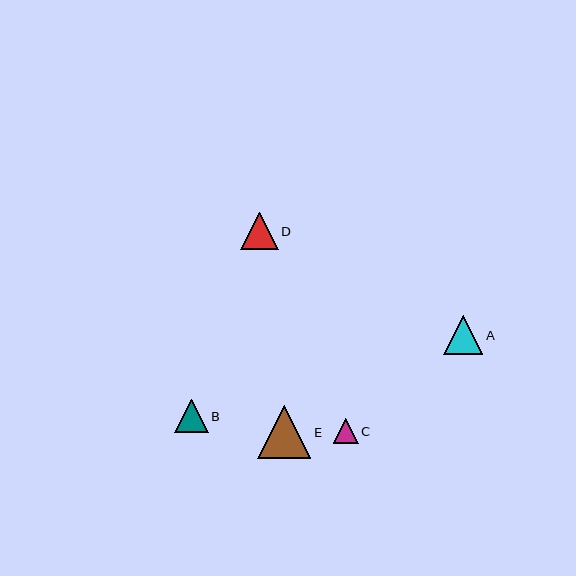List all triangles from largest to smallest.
From largest to smallest: E, A, D, B, C.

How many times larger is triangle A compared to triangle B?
Triangle A is approximately 1.2 times the size of triangle B.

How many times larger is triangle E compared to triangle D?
Triangle E is approximately 1.4 times the size of triangle D.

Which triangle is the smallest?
Triangle C is the smallest with a size of approximately 25 pixels.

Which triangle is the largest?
Triangle E is the largest with a size of approximately 53 pixels.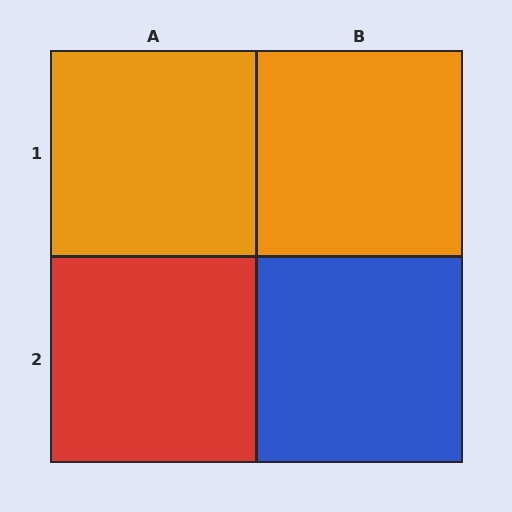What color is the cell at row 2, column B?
Blue.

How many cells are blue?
1 cell is blue.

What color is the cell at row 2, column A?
Red.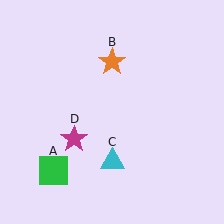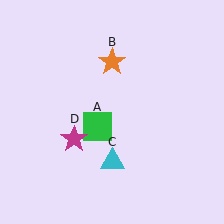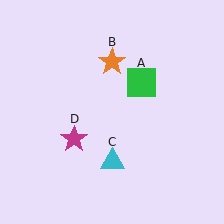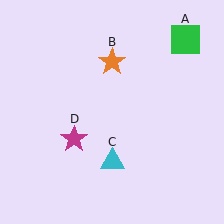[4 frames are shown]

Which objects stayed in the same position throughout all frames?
Orange star (object B) and cyan triangle (object C) and magenta star (object D) remained stationary.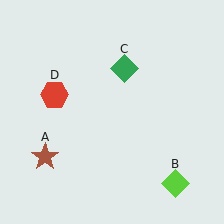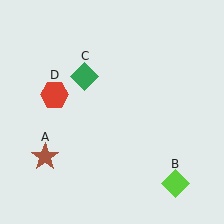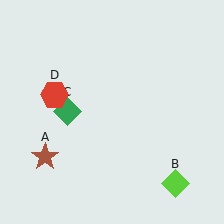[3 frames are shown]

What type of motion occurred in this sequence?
The green diamond (object C) rotated counterclockwise around the center of the scene.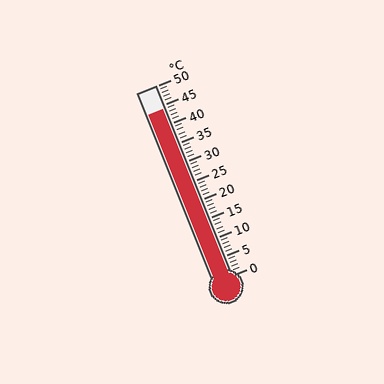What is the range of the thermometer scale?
The thermometer scale ranges from 0°C to 50°C.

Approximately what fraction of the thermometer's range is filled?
The thermometer is filled to approximately 90% of its range.